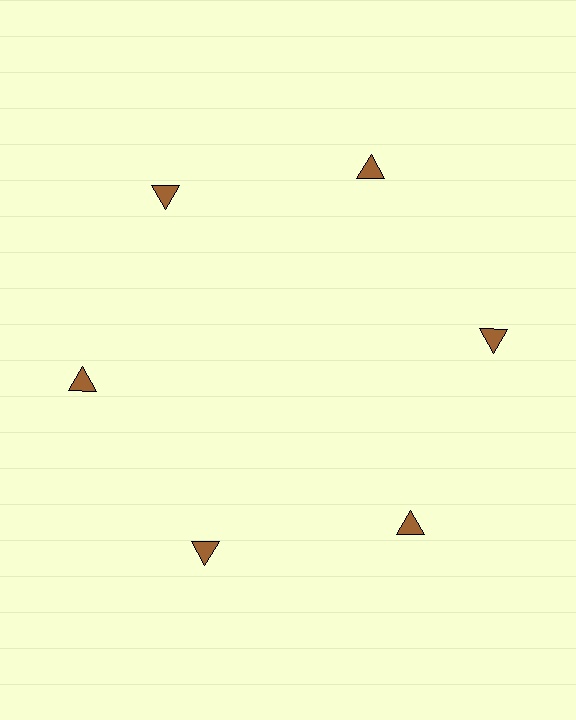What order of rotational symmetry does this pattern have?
This pattern has 6-fold rotational symmetry.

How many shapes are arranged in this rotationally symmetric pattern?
There are 6 shapes, arranged in 6 groups of 1.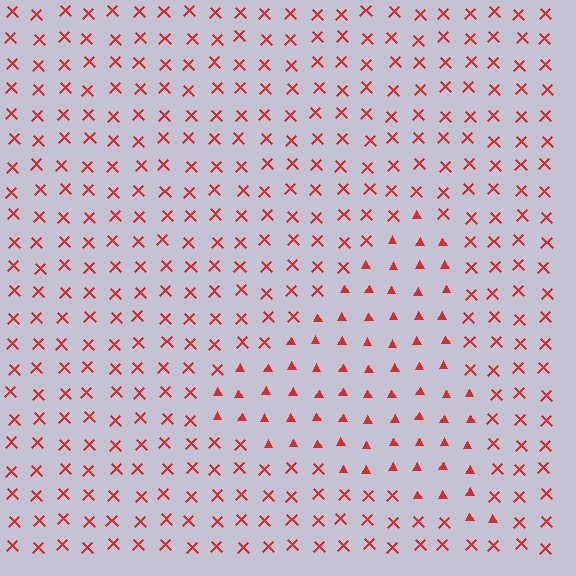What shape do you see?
I see a triangle.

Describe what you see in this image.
The image is filled with small red elements arranged in a uniform grid. A triangle-shaped region contains triangles, while the surrounding area contains X marks. The boundary is defined purely by the change in element shape.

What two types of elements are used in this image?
The image uses triangles inside the triangle region and X marks outside it.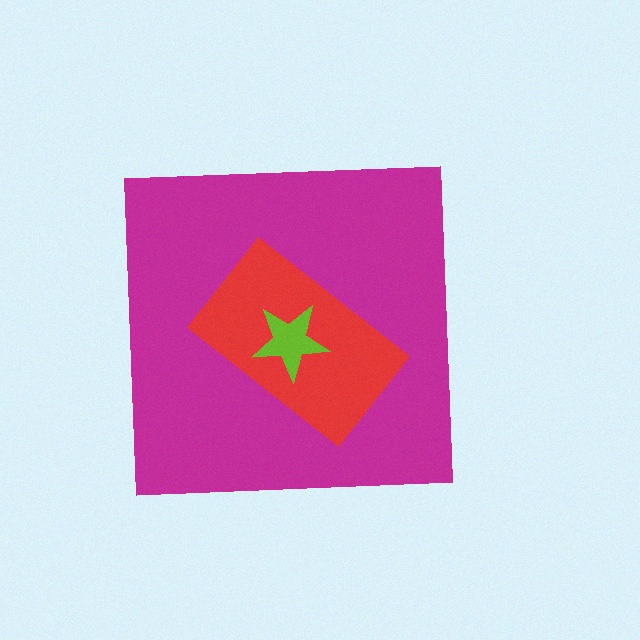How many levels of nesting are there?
3.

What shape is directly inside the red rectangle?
The lime star.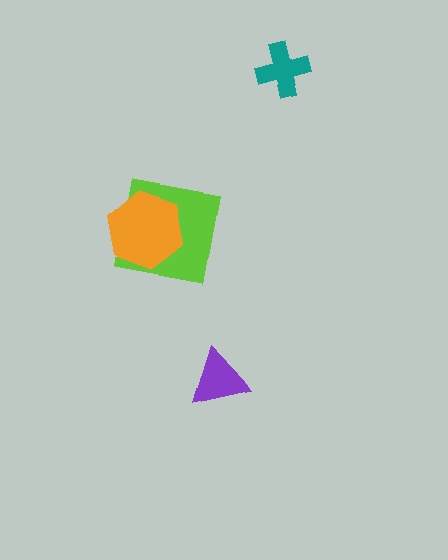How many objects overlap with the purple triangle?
0 objects overlap with the purple triangle.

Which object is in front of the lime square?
The orange hexagon is in front of the lime square.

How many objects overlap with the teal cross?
0 objects overlap with the teal cross.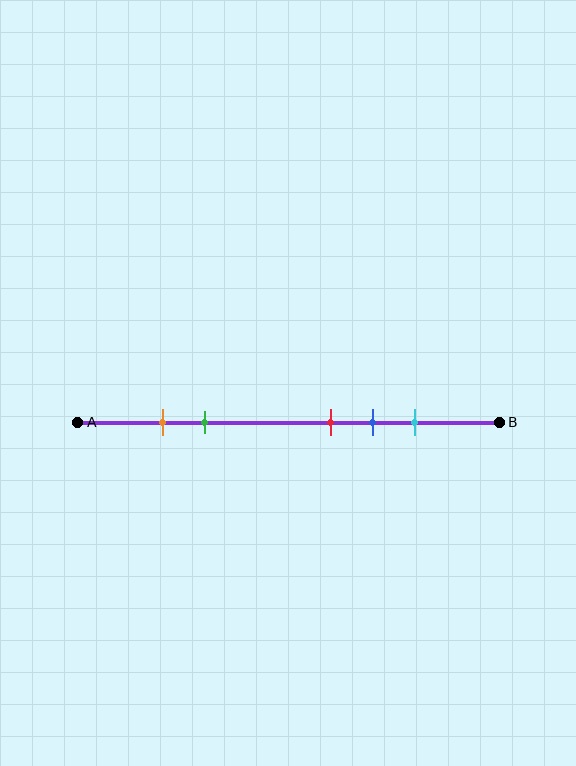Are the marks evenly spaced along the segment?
No, the marks are not evenly spaced.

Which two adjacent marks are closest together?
The orange and green marks are the closest adjacent pair.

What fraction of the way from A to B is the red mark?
The red mark is approximately 60% (0.6) of the way from A to B.